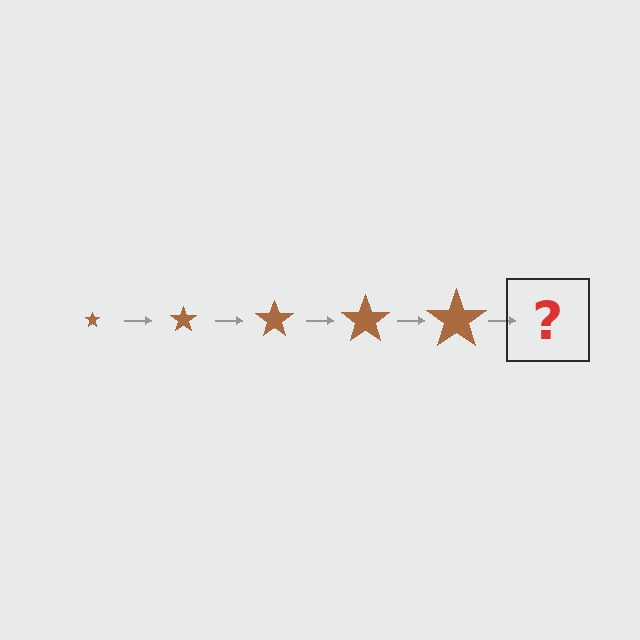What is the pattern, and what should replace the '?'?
The pattern is that the star gets progressively larger each step. The '?' should be a brown star, larger than the previous one.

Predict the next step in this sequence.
The next step is a brown star, larger than the previous one.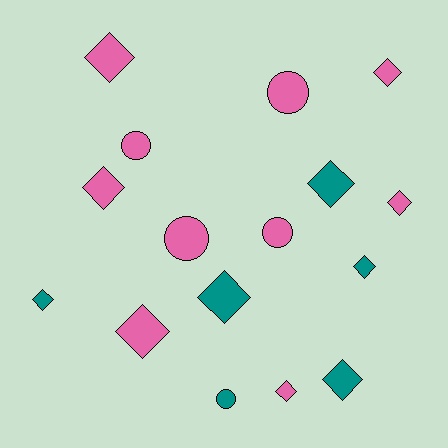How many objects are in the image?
There are 16 objects.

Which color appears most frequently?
Pink, with 10 objects.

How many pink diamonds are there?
There are 6 pink diamonds.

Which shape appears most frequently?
Diamond, with 11 objects.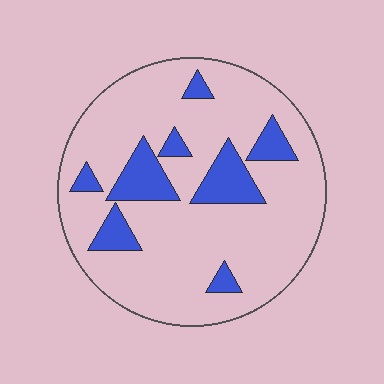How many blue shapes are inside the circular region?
8.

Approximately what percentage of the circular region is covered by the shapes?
Approximately 20%.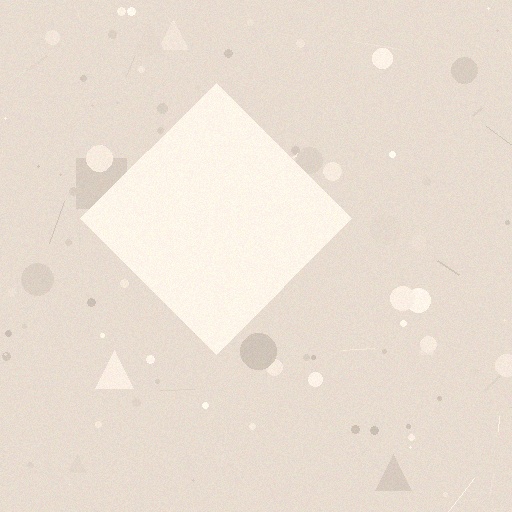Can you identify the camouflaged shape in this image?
The camouflaged shape is a diamond.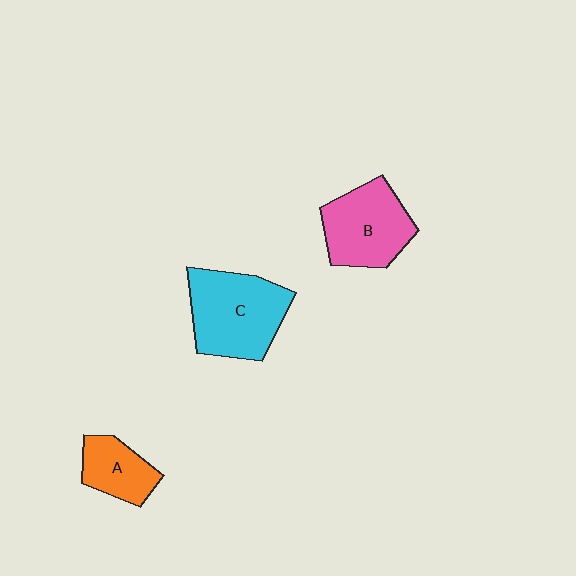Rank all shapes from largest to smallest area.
From largest to smallest: C (cyan), B (pink), A (orange).